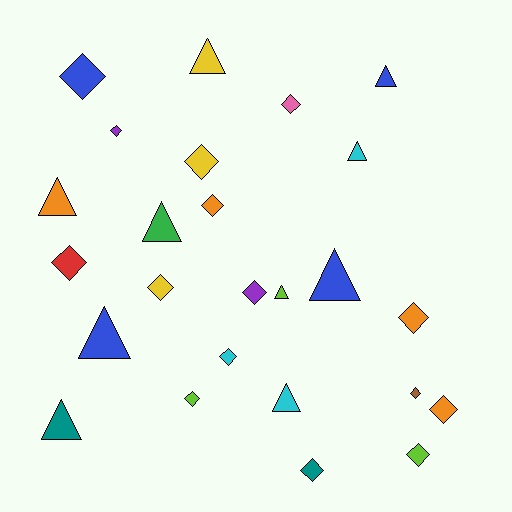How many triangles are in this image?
There are 10 triangles.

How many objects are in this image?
There are 25 objects.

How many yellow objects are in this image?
There are 3 yellow objects.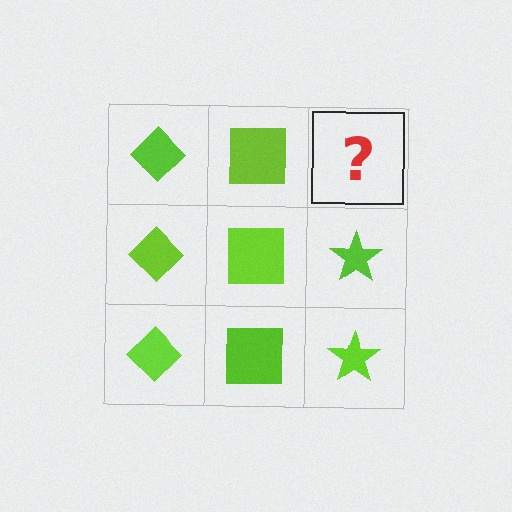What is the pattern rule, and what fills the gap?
The rule is that each column has a consistent shape. The gap should be filled with a lime star.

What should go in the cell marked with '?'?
The missing cell should contain a lime star.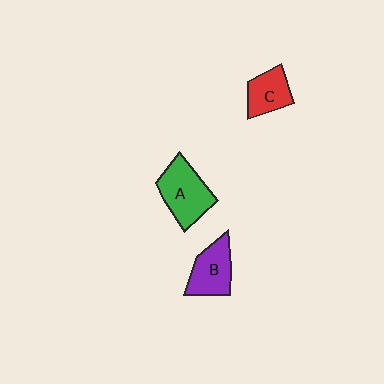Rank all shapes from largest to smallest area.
From largest to smallest: A (green), B (purple), C (red).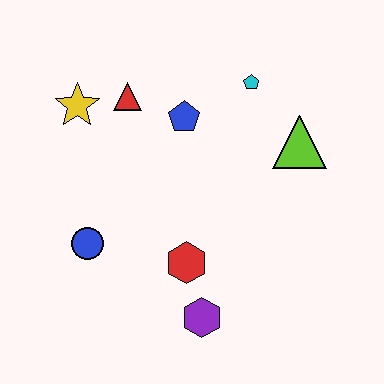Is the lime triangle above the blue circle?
Yes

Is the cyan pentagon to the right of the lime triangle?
No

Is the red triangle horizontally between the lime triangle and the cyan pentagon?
No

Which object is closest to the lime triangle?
The cyan pentagon is closest to the lime triangle.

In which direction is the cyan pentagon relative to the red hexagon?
The cyan pentagon is above the red hexagon.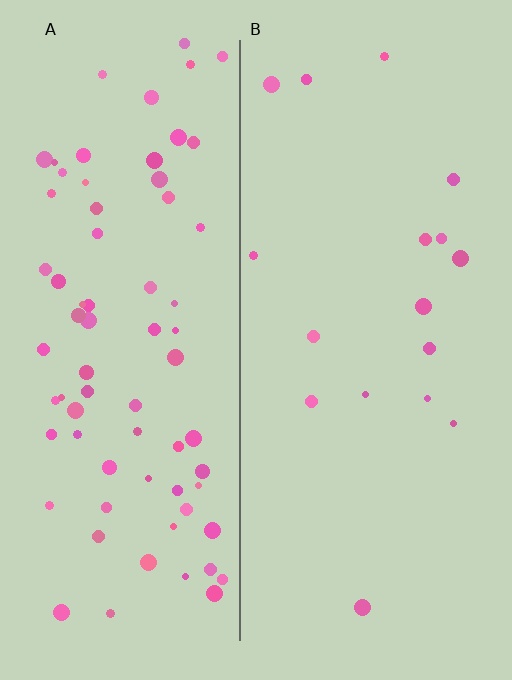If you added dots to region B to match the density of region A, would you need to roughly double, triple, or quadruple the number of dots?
Approximately quadruple.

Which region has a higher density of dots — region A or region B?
A (the left).